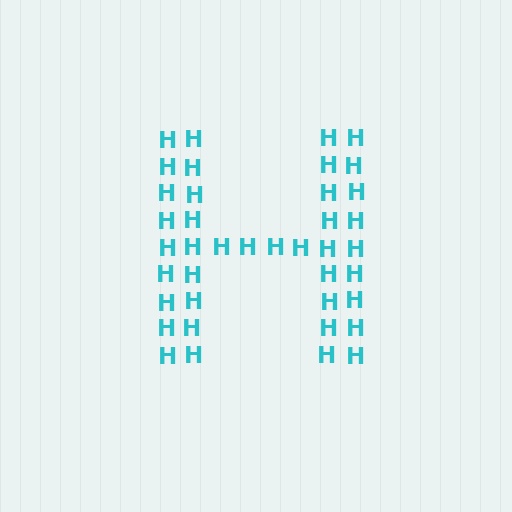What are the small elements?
The small elements are letter H's.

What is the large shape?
The large shape is the letter H.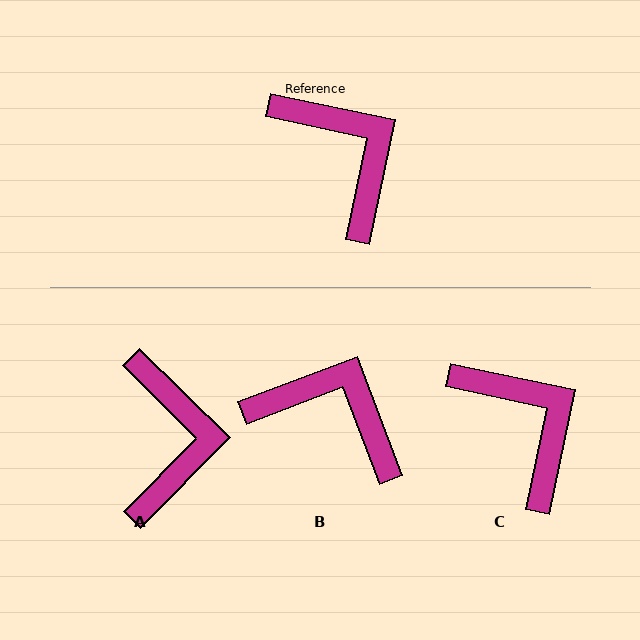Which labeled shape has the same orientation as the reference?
C.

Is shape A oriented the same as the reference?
No, it is off by about 32 degrees.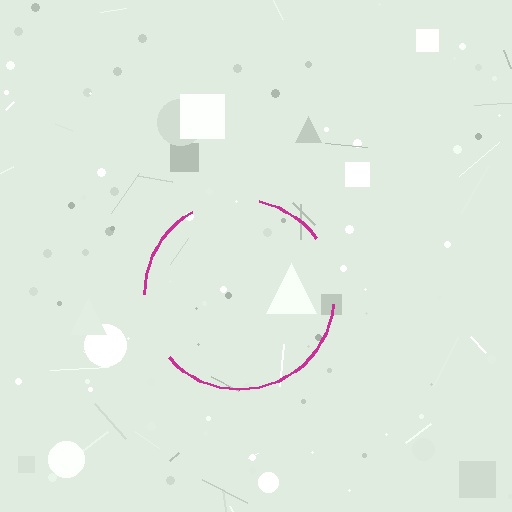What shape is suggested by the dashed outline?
The dashed outline suggests a circle.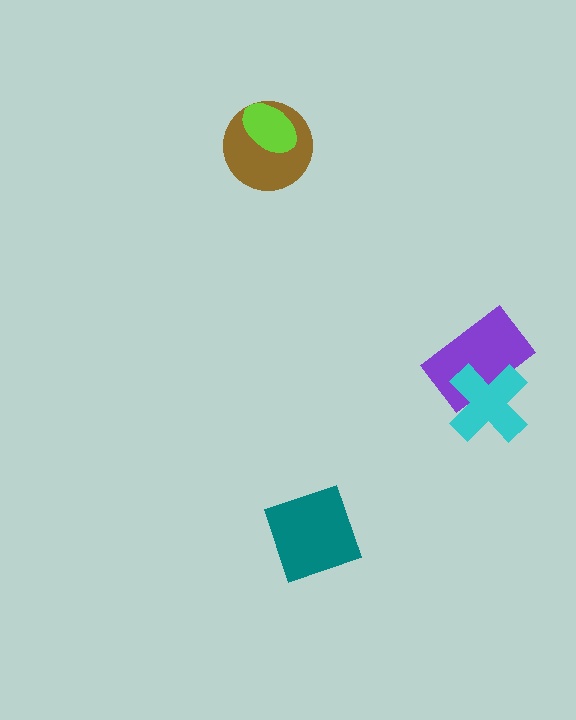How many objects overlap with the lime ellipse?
1 object overlaps with the lime ellipse.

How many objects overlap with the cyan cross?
1 object overlaps with the cyan cross.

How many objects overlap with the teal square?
0 objects overlap with the teal square.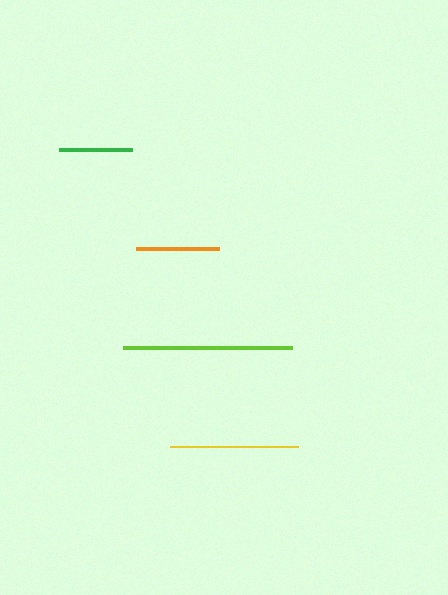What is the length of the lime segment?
The lime segment is approximately 169 pixels long.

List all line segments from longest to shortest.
From longest to shortest: lime, yellow, orange, green.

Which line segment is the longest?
The lime line is the longest at approximately 169 pixels.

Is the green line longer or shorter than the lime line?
The lime line is longer than the green line.